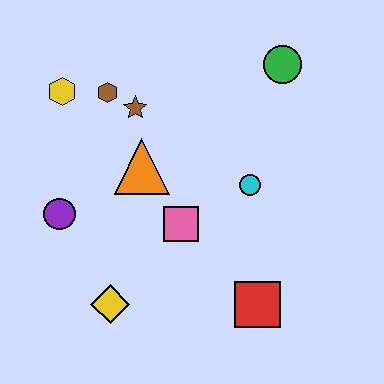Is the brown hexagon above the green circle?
No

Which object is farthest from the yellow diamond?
The green circle is farthest from the yellow diamond.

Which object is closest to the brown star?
The brown hexagon is closest to the brown star.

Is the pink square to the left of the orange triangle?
No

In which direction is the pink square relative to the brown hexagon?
The pink square is below the brown hexagon.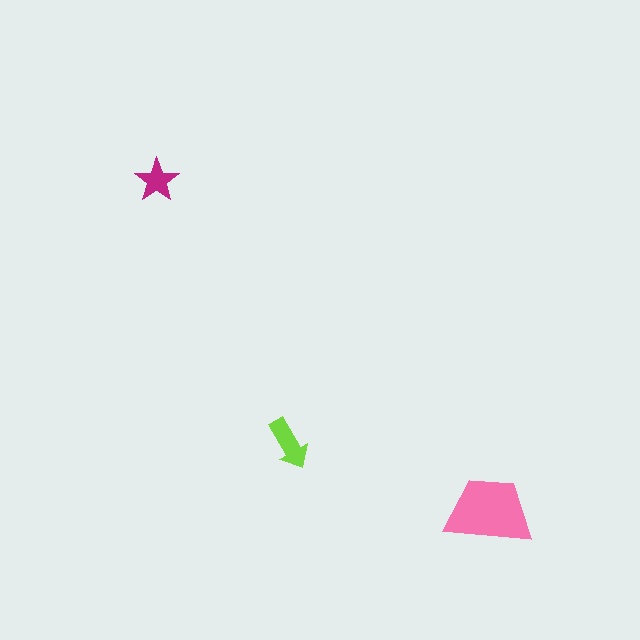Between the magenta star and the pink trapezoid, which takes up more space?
The pink trapezoid.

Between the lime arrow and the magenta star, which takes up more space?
The lime arrow.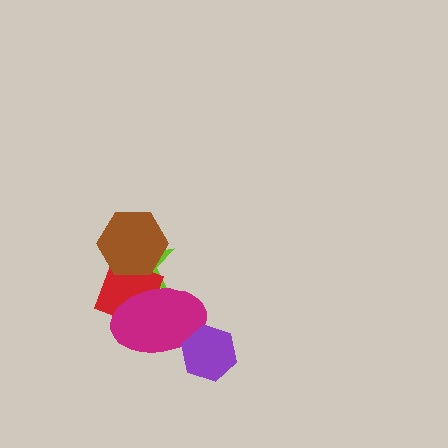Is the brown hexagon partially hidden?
No, no other shape covers it.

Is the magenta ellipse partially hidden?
Yes, it is partially covered by another shape.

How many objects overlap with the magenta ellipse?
3 objects overlap with the magenta ellipse.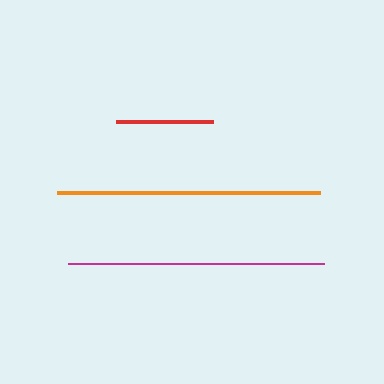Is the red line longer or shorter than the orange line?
The orange line is longer than the red line.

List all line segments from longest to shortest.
From longest to shortest: orange, magenta, red.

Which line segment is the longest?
The orange line is the longest at approximately 263 pixels.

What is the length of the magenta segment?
The magenta segment is approximately 256 pixels long.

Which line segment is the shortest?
The red line is the shortest at approximately 97 pixels.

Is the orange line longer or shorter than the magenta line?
The orange line is longer than the magenta line.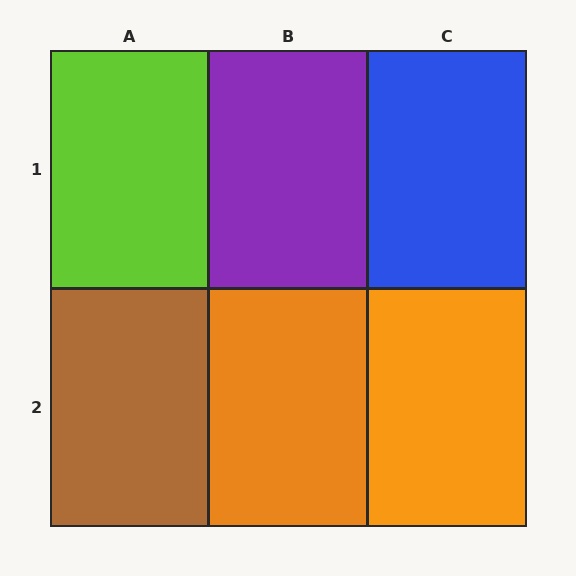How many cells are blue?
1 cell is blue.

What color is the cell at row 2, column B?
Orange.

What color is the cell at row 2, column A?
Brown.